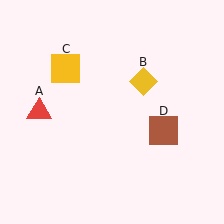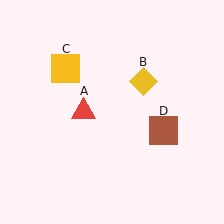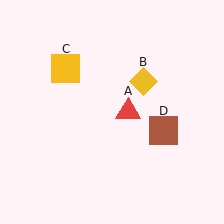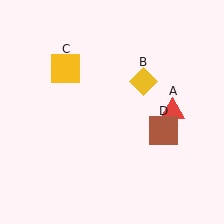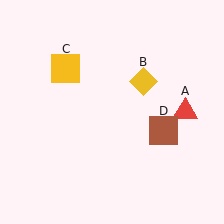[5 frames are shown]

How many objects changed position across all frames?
1 object changed position: red triangle (object A).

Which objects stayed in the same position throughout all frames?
Yellow diamond (object B) and yellow square (object C) and brown square (object D) remained stationary.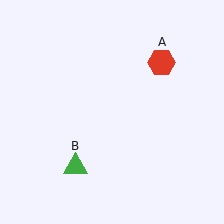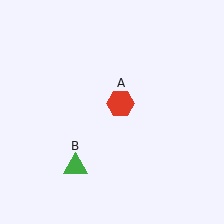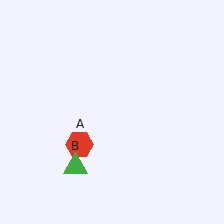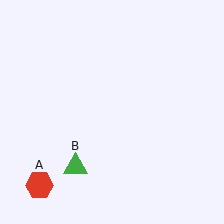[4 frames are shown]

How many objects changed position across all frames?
1 object changed position: red hexagon (object A).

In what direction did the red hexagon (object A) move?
The red hexagon (object A) moved down and to the left.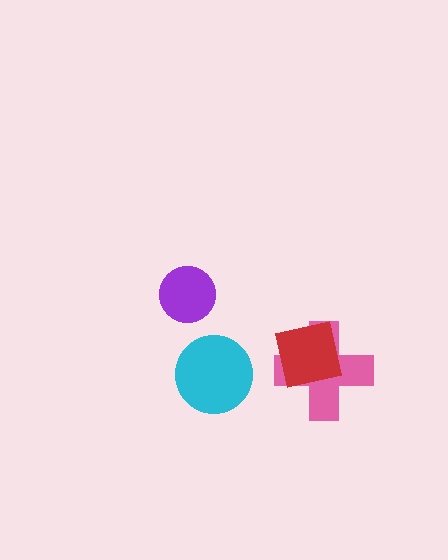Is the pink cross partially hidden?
Yes, it is partially covered by another shape.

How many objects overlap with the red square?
1 object overlaps with the red square.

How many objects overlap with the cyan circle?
0 objects overlap with the cyan circle.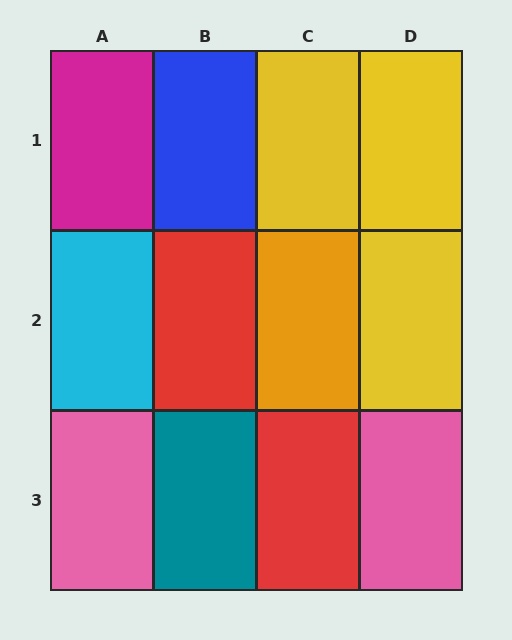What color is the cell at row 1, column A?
Magenta.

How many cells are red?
2 cells are red.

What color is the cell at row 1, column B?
Blue.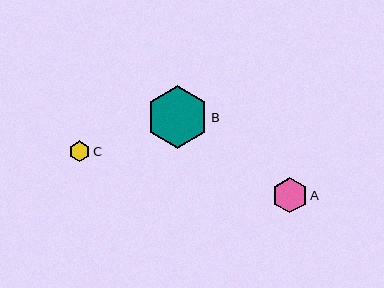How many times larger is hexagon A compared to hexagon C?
Hexagon A is approximately 1.7 times the size of hexagon C.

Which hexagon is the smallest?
Hexagon C is the smallest with a size of approximately 21 pixels.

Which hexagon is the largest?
Hexagon B is the largest with a size of approximately 62 pixels.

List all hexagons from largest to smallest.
From largest to smallest: B, A, C.